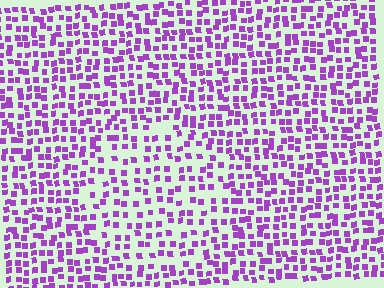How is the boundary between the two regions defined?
The boundary is defined by a change in element density (approximately 1.6x ratio). All elements are the same color, size, and shape.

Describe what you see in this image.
The image contains small purple elements arranged at two different densities. A circle-shaped region is visible where the elements are less densely packed than the surrounding area.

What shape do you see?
I see a circle.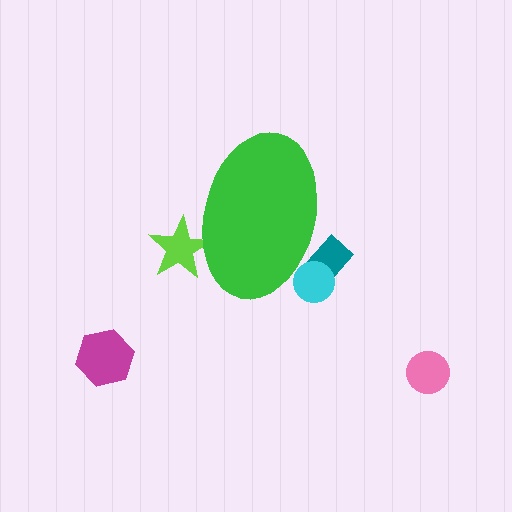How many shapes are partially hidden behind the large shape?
3 shapes are partially hidden.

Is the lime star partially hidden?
Yes, the lime star is partially hidden behind the green ellipse.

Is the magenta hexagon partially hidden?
No, the magenta hexagon is fully visible.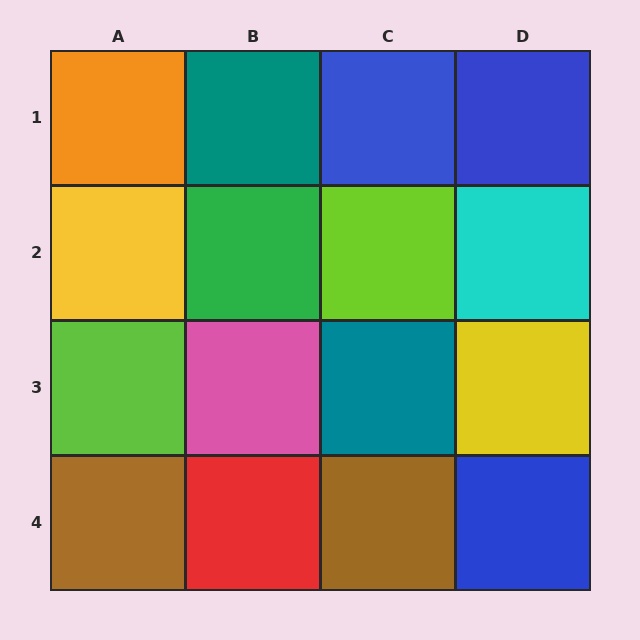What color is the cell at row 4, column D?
Blue.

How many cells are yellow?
2 cells are yellow.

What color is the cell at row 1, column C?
Blue.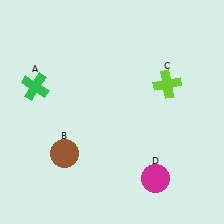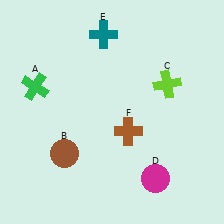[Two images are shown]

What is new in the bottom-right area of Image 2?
A brown cross (F) was added in the bottom-right area of Image 2.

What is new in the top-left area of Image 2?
A teal cross (E) was added in the top-left area of Image 2.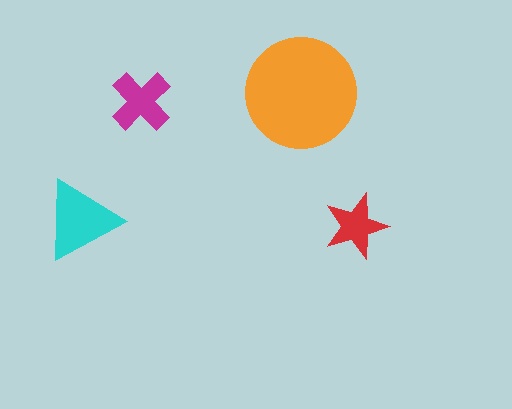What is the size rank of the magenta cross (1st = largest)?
3rd.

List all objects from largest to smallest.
The orange circle, the cyan triangle, the magenta cross, the red star.